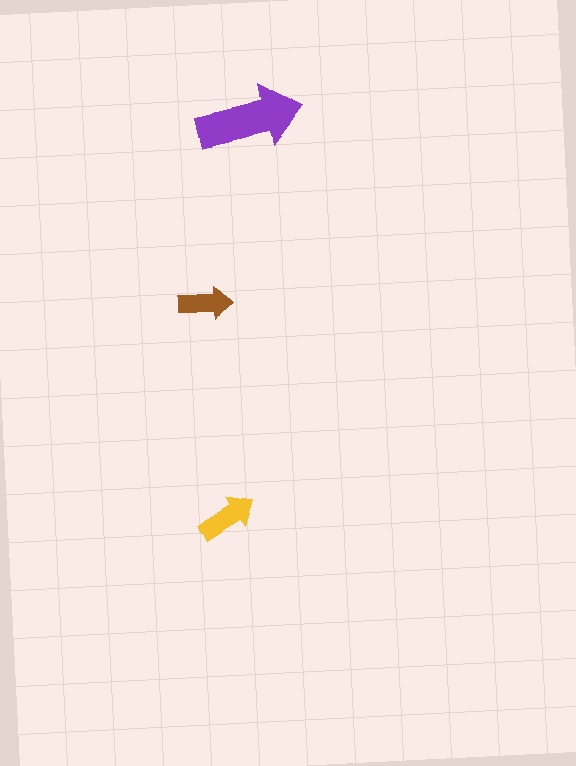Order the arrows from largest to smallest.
the purple one, the yellow one, the brown one.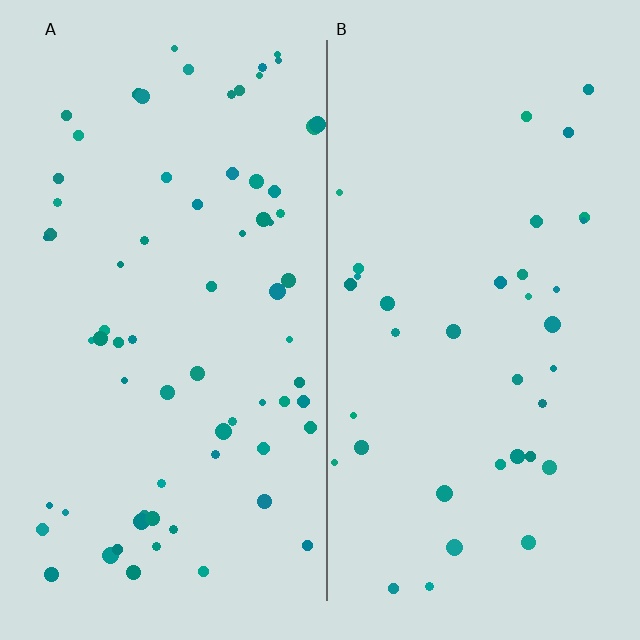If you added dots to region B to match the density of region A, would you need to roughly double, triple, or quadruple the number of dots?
Approximately double.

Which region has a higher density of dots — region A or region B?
A (the left).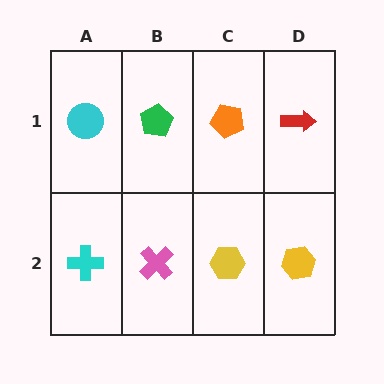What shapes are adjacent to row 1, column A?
A cyan cross (row 2, column A), a green pentagon (row 1, column B).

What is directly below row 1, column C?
A yellow hexagon.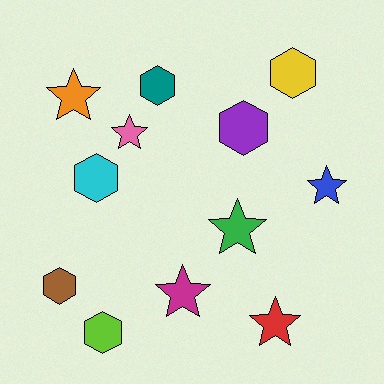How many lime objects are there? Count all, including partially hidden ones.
There is 1 lime object.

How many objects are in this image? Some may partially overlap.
There are 12 objects.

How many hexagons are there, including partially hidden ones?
There are 6 hexagons.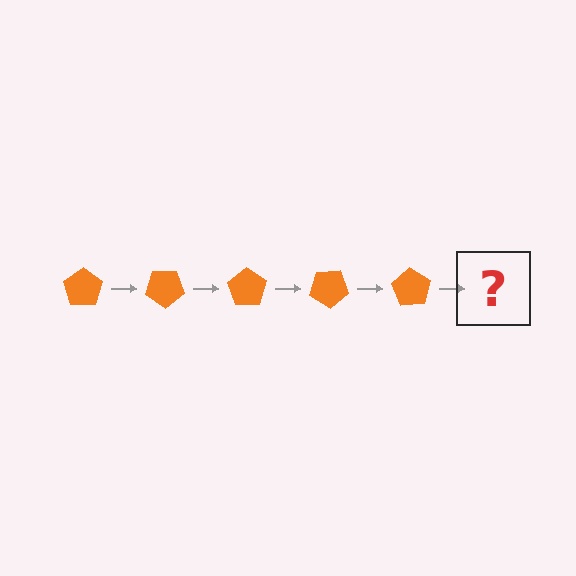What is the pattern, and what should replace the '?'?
The pattern is that the pentagon rotates 35 degrees each step. The '?' should be an orange pentagon rotated 175 degrees.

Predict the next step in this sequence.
The next step is an orange pentagon rotated 175 degrees.